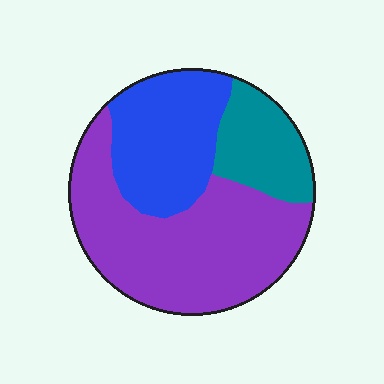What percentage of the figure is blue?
Blue covers 29% of the figure.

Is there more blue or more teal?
Blue.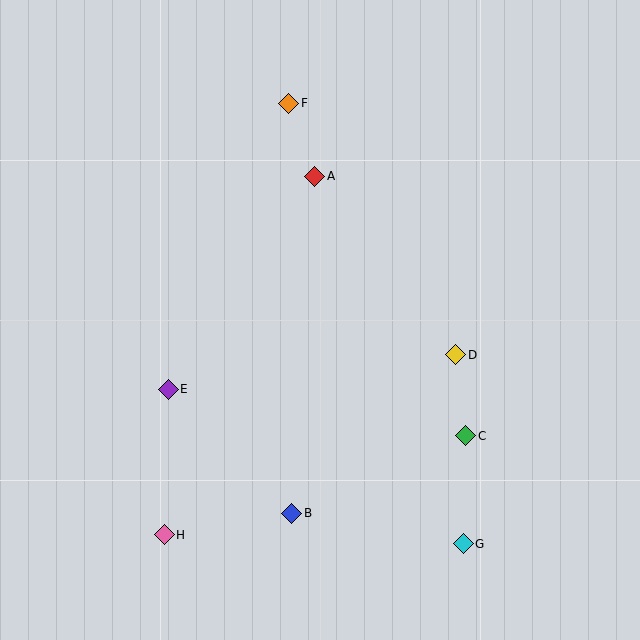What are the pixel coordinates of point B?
Point B is at (292, 513).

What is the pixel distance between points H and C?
The distance between H and C is 317 pixels.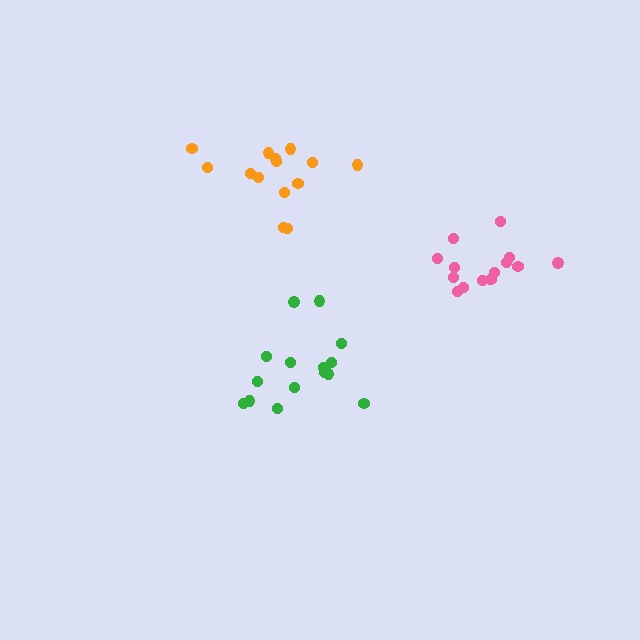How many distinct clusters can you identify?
There are 3 distinct clusters.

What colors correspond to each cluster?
The clusters are colored: green, orange, pink.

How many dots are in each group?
Group 1: 15 dots, Group 2: 14 dots, Group 3: 15 dots (44 total).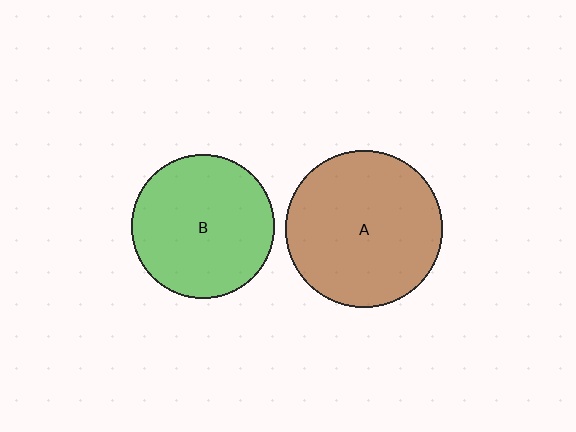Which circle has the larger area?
Circle A (brown).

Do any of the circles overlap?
No, none of the circles overlap.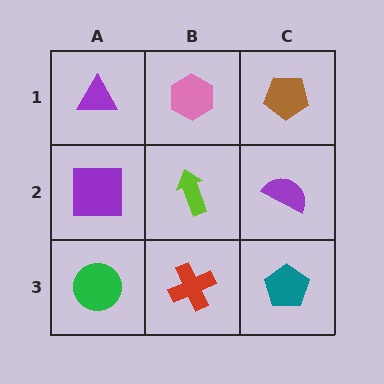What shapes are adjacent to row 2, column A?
A purple triangle (row 1, column A), a green circle (row 3, column A), a lime arrow (row 2, column B).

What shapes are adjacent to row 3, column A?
A purple square (row 2, column A), a red cross (row 3, column B).